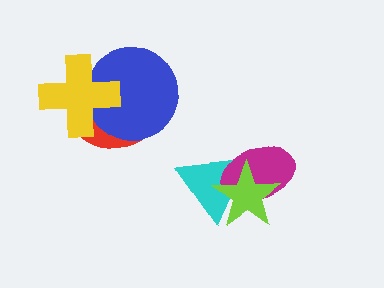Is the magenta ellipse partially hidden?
Yes, it is partially covered by another shape.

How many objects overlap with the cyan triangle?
2 objects overlap with the cyan triangle.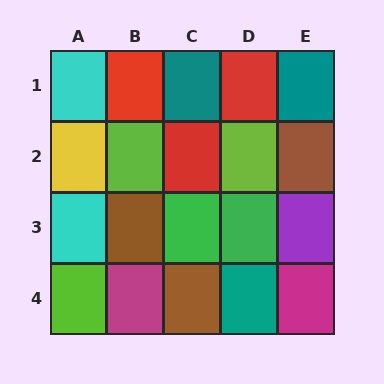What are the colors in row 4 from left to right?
Lime, magenta, brown, teal, magenta.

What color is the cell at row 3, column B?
Brown.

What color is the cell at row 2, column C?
Red.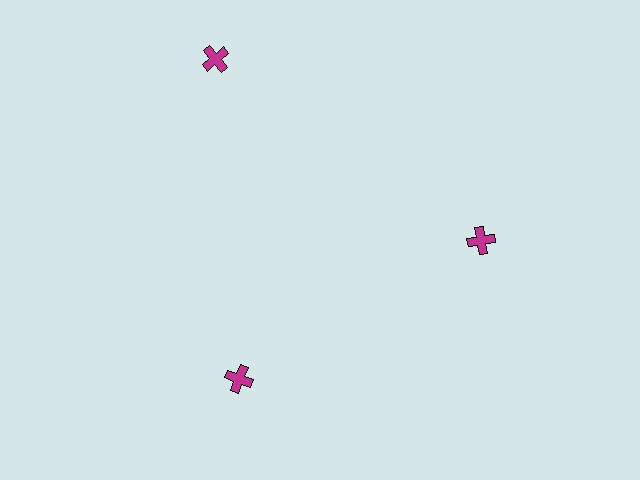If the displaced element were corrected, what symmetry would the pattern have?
It would have 3-fold rotational symmetry — the pattern would map onto itself every 120 degrees.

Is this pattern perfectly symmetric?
No. The 3 magenta crosses are arranged in a ring, but one element near the 11 o'clock position is pushed outward from the center, breaking the 3-fold rotational symmetry.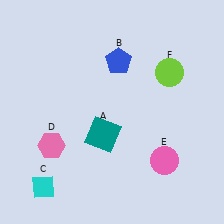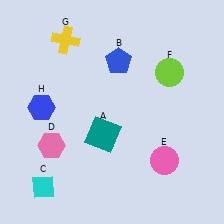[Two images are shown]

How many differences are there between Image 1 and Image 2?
There are 2 differences between the two images.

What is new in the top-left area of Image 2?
A yellow cross (G) was added in the top-left area of Image 2.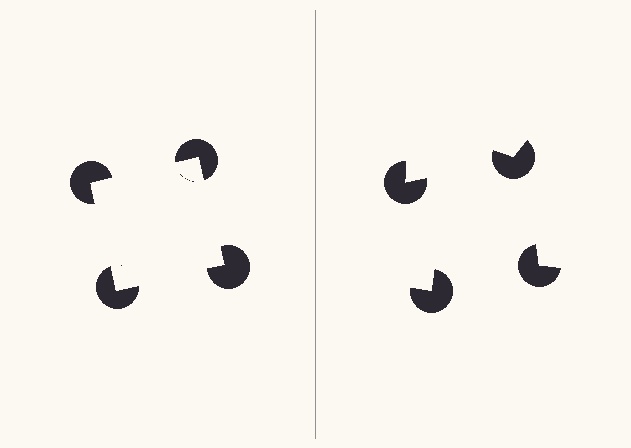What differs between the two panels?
The pac-man discs are positioned identically on both sides; only the wedge orientations differ. On the left they align to a square; on the right they are misaligned.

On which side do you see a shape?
An illusory square appears on the left side. On the right side the wedge cuts are rotated, so no coherent shape forms.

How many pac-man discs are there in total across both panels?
8 — 4 on each side.